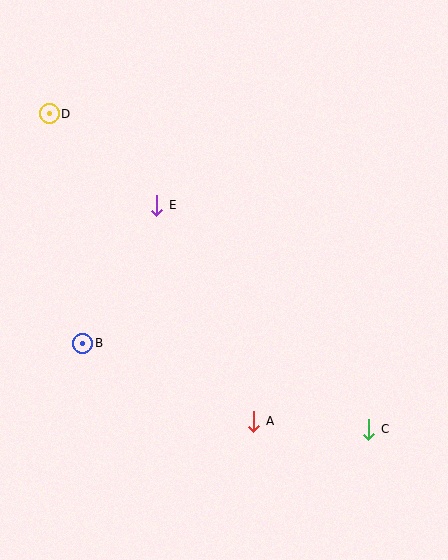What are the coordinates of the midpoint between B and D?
The midpoint between B and D is at (66, 229).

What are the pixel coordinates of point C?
Point C is at (368, 429).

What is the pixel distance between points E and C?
The distance between E and C is 308 pixels.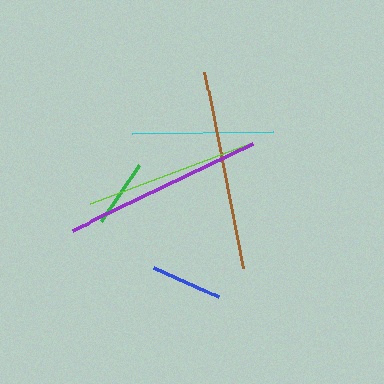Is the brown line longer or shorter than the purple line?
The brown line is longer than the purple line.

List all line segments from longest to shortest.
From longest to shortest: brown, purple, lime, cyan, blue, green.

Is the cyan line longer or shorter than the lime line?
The lime line is longer than the cyan line.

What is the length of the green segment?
The green segment is approximately 68 pixels long.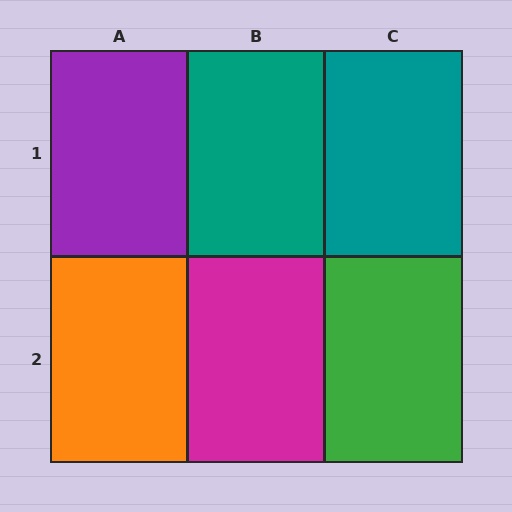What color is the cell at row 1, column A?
Purple.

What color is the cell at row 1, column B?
Teal.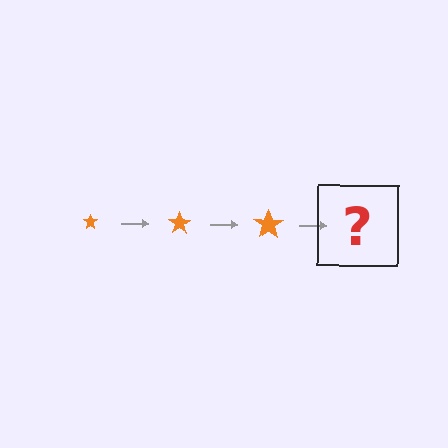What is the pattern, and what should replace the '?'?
The pattern is that the star gets progressively larger each step. The '?' should be an orange star, larger than the previous one.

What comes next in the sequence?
The next element should be an orange star, larger than the previous one.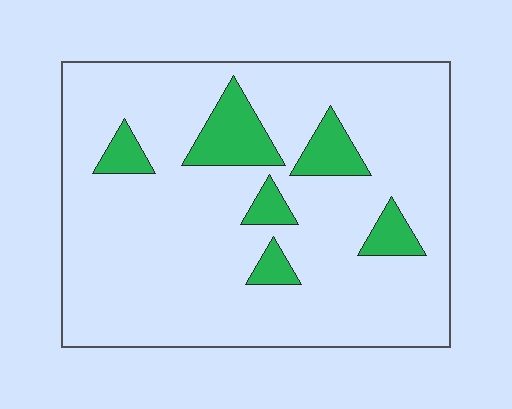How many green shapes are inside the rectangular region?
6.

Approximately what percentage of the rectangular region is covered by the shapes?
Approximately 15%.